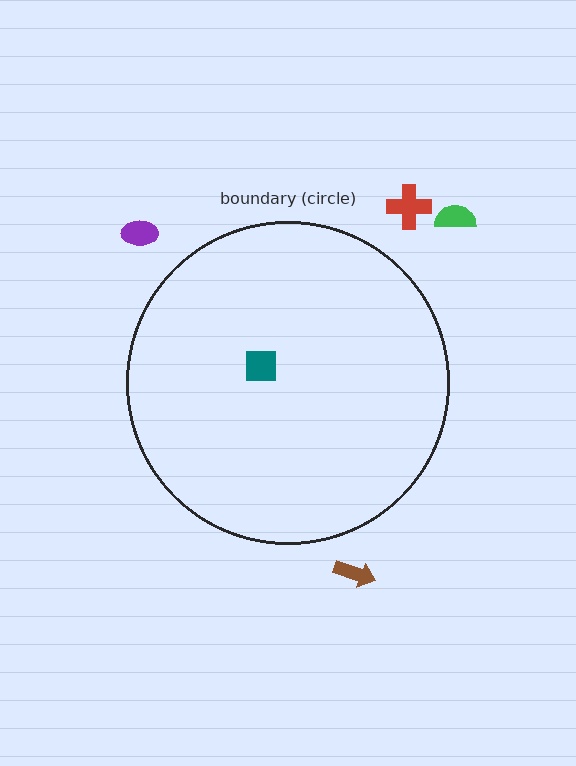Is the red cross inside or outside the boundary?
Outside.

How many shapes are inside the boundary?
1 inside, 4 outside.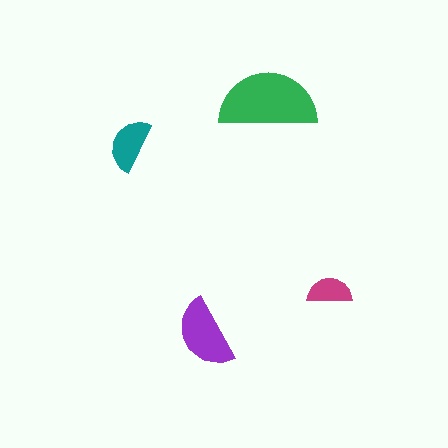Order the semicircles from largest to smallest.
the green one, the purple one, the teal one, the magenta one.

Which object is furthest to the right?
The magenta semicircle is rightmost.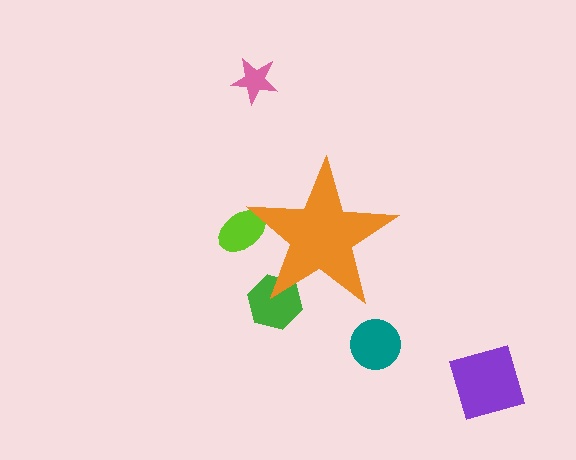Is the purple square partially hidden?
No, the purple square is fully visible.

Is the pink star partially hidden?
No, the pink star is fully visible.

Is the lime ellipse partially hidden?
Yes, the lime ellipse is partially hidden behind the orange star.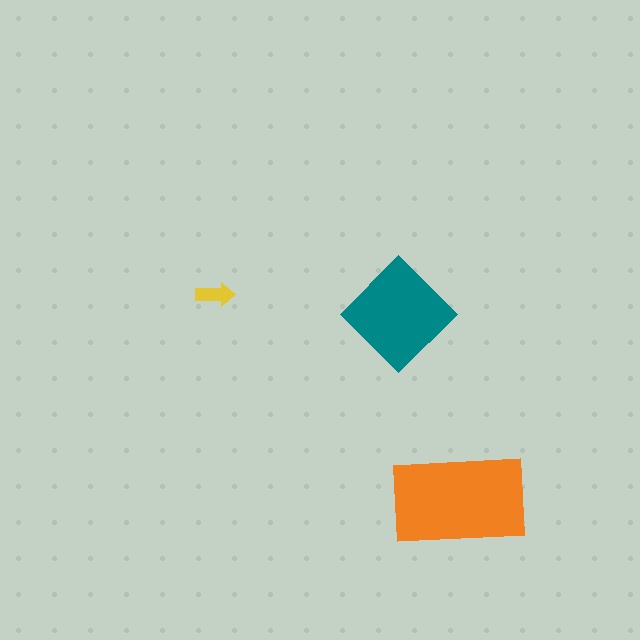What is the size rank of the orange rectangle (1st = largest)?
1st.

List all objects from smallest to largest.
The yellow arrow, the teal diamond, the orange rectangle.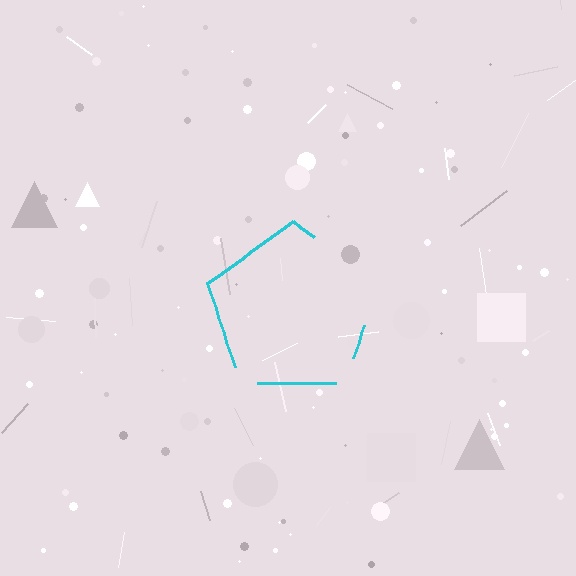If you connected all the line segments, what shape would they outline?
They would outline a pentagon.